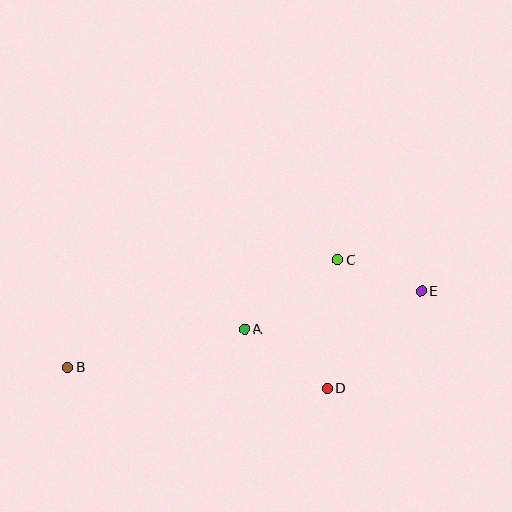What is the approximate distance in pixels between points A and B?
The distance between A and B is approximately 181 pixels.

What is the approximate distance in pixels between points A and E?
The distance between A and E is approximately 181 pixels.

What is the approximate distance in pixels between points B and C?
The distance between B and C is approximately 291 pixels.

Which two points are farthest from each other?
Points B and E are farthest from each other.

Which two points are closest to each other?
Points C and E are closest to each other.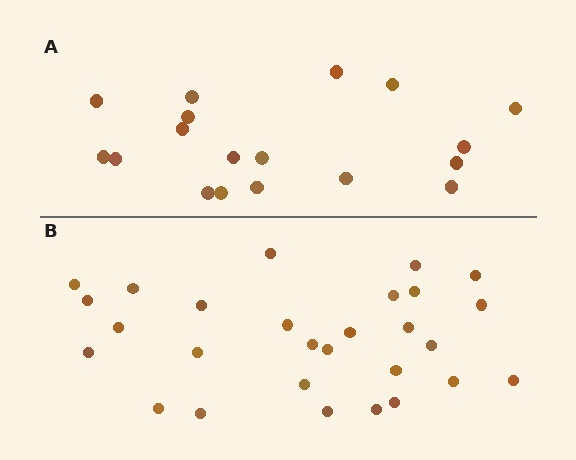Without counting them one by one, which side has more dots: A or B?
Region B (the bottom region) has more dots.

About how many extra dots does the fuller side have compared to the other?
Region B has roughly 10 or so more dots than region A.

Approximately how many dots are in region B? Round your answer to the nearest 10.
About 30 dots. (The exact count is 28, which rounds to 30.)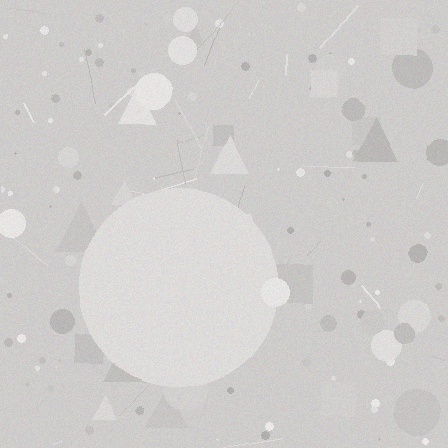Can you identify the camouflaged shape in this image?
The camouflaged shape is a circle.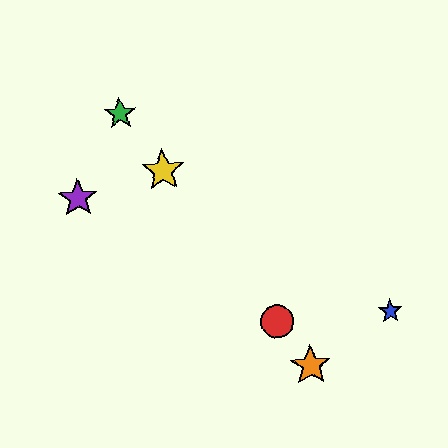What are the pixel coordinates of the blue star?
The blue star is at (390, 311).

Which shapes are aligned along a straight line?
The red circle, the green star, the yellow star, the orange star are aligned along a straight line.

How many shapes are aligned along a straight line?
4 shapes (the red circle, the green star, the yellow star, the orange star) are aligned along a straight line.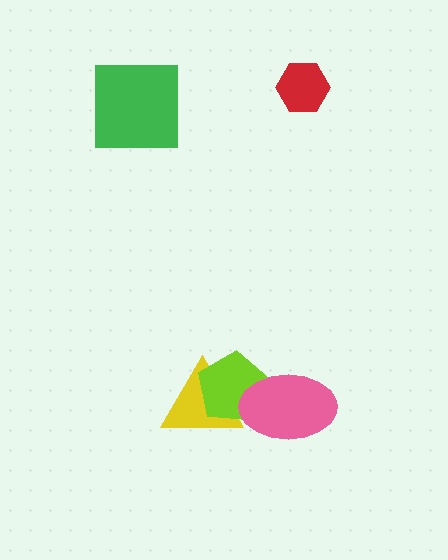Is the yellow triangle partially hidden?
Yes, it is partially covered by another shape.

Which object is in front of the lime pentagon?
The pink ellipse is in front of the lime pentagon.